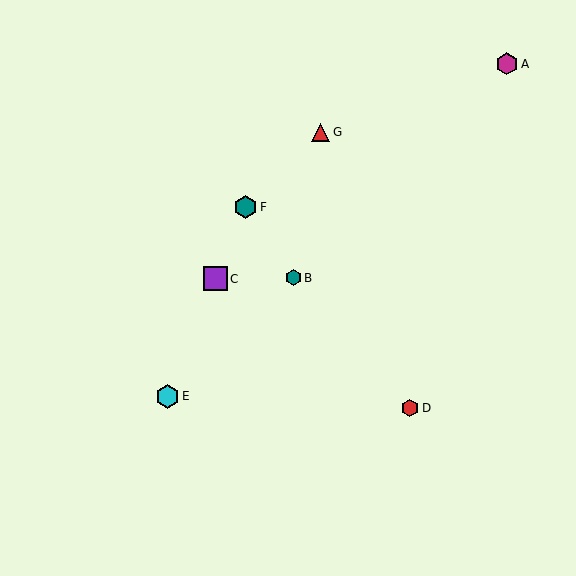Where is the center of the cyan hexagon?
The center of the cyan hexagon is at (168, 397).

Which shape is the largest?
The purple square (labeled C) is the largest.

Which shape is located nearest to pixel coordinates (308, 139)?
The red triangle (labeled G) at (321, 132) is nearest to that location.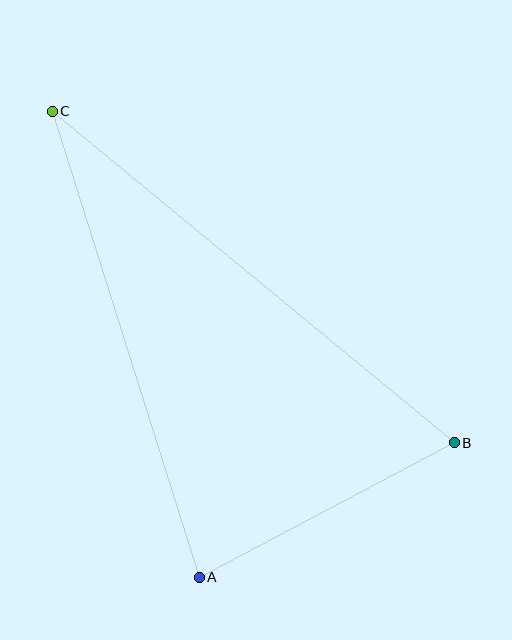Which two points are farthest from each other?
Points B and C are farthest from each other.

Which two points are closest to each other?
Points A and B are closest to each other.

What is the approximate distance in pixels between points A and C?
The distance between A and C is approximately 489 pixels.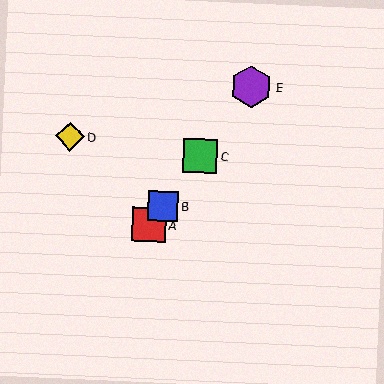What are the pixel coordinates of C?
Object C is at (200, 156).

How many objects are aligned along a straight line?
4 objects (A, B, C, E) are aligned along a straight line.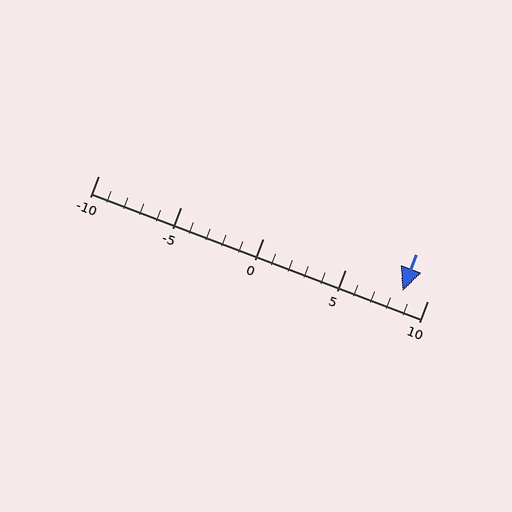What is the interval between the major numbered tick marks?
The major tick marks are spaced 5 units apart.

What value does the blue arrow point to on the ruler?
The blue arrow points to approximately 8.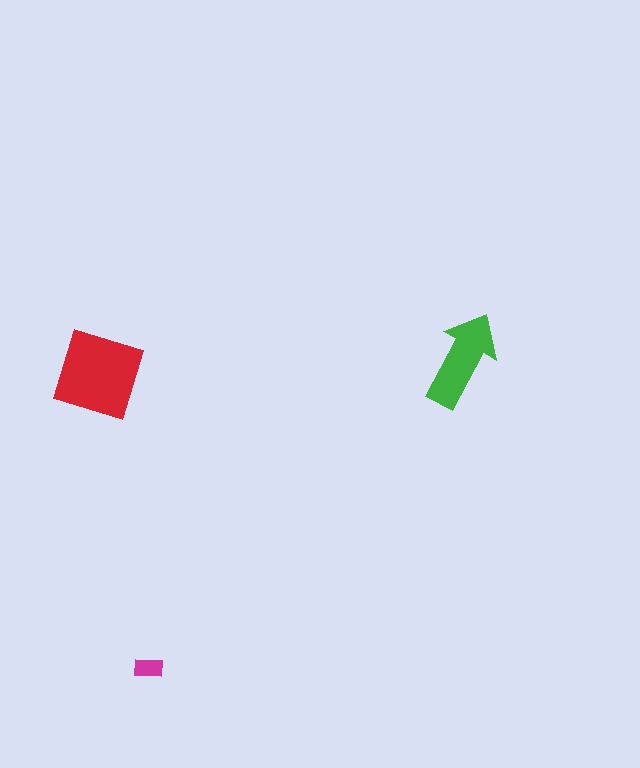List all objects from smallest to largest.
The magenta rectangle, the green arrow, the red diamond.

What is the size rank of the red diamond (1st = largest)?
1st.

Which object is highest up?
The green arrow is topmost.